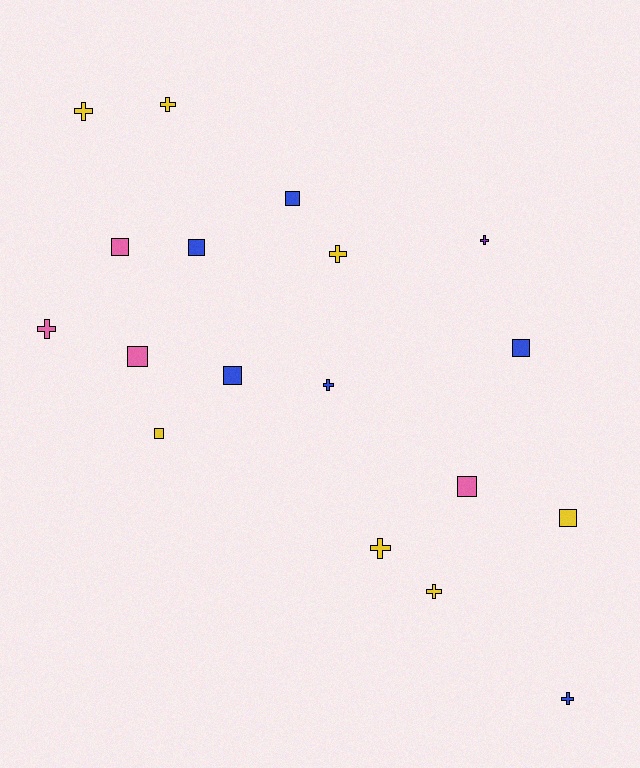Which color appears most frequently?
Yellow, with 7 objects.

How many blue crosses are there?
There are 2 blue crosses.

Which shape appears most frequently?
Cross, with 9 objects.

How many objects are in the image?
There are 18 objects.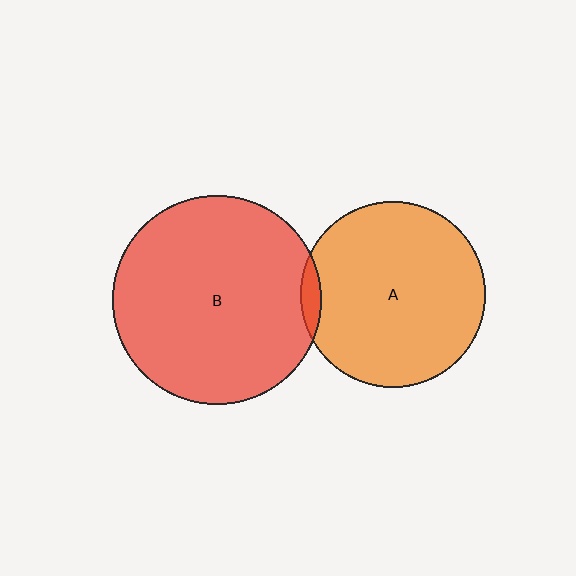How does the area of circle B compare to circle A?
Approximately 1.3 times.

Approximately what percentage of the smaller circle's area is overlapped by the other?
Approximately 5%.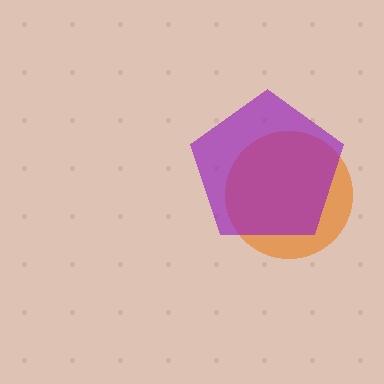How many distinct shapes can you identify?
There are 2 distinct shapes: an orange circle, a purple pentagon.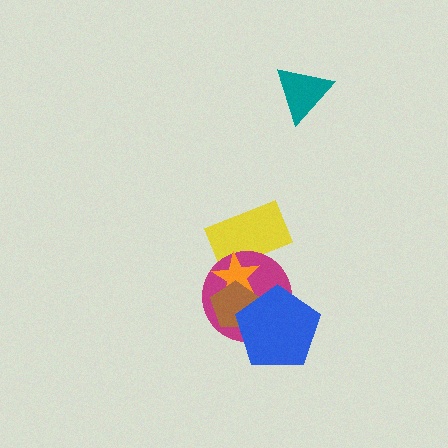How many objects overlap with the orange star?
3 objects overlap with the orange star.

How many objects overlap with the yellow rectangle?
2 objects overlap with the yellow rectangle.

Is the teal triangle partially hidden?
No, no other shape covers it.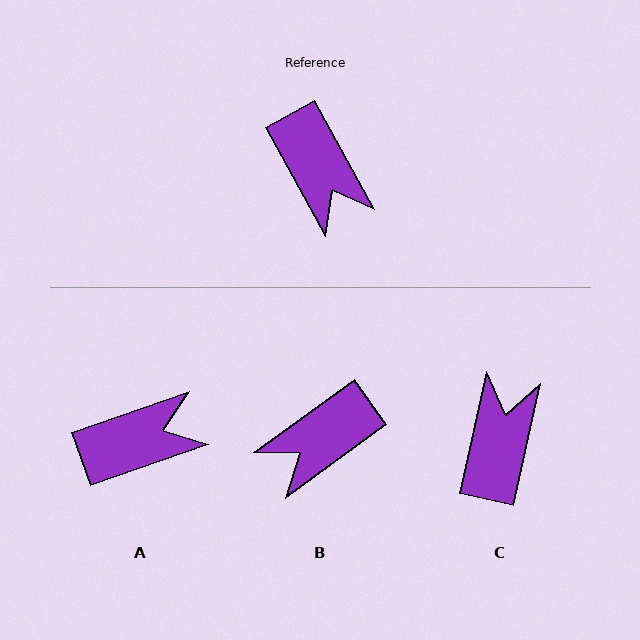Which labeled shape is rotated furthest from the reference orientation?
C, about 138 degrees away.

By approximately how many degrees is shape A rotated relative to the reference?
Approximately 80 degrees counter-clockwise.